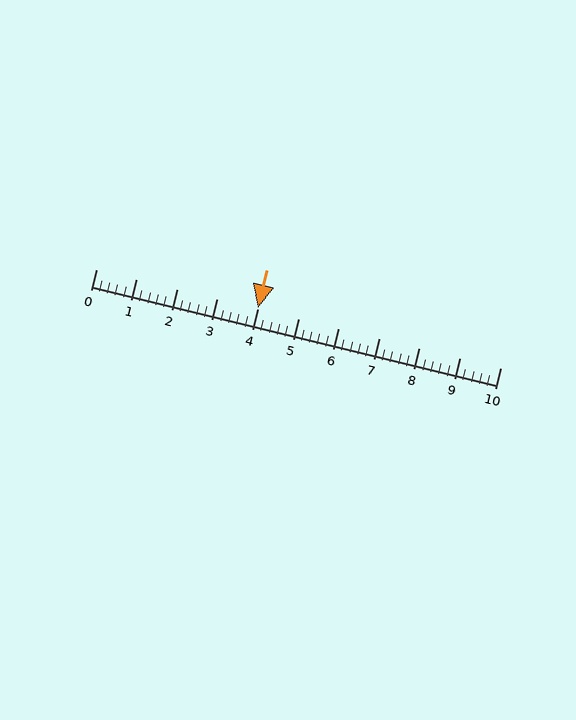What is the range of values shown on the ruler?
The ruler shows values from 0 to 10.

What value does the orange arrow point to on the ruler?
The orange arrow points to approximately 4.0.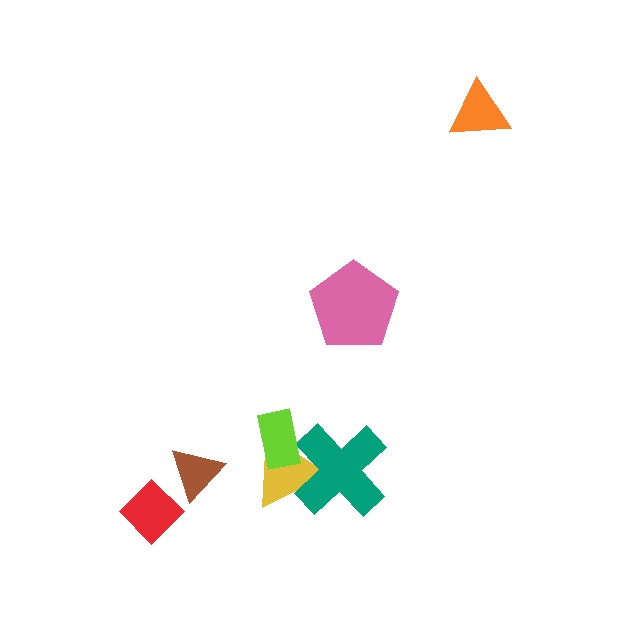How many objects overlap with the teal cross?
2 objects overlap with the teal cross.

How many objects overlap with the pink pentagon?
0 objects overlap with the pink pentagon.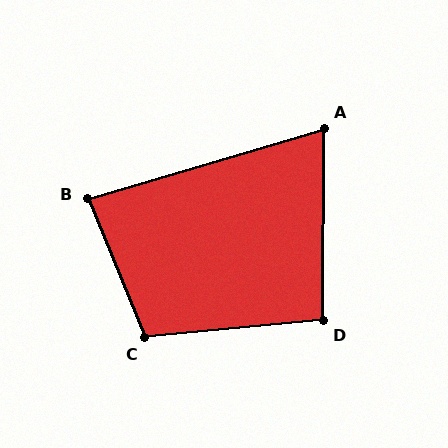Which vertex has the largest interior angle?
C, at approximately 107 degrees.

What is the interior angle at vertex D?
Approximately 96 degrees (obtuse).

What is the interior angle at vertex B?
Approximately 84 degrees (acute).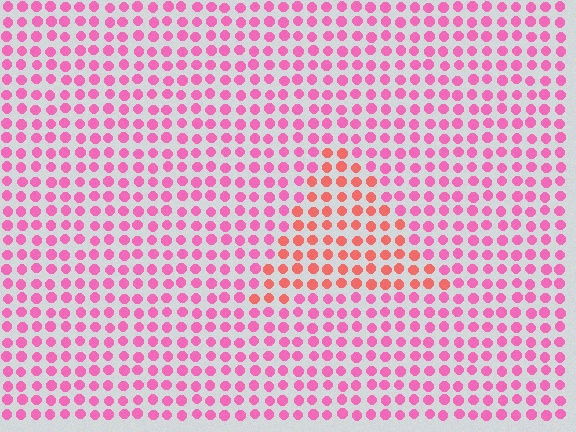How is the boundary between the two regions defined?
The boundary is defined purely by a slight shift in hue (about 36 degrees). Spacing, size, and orientation are identical on both sides.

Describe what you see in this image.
The image is filled with small pink elements in a uniform arrangement. A triangle-shaped region is visible where the elements are tinted to a slightly different hue, forming a subtle color boundary.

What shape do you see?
I see a triangle.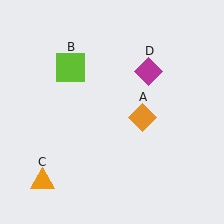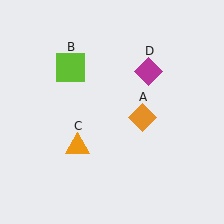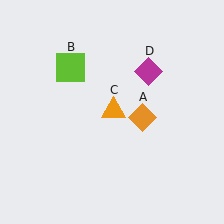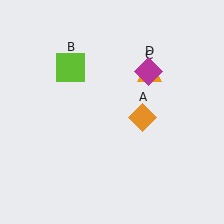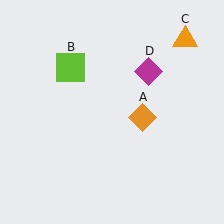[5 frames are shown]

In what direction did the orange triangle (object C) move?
The orange triangle (object C) moved up and to the right.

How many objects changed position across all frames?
1 object changed position: orange triangle (object C).